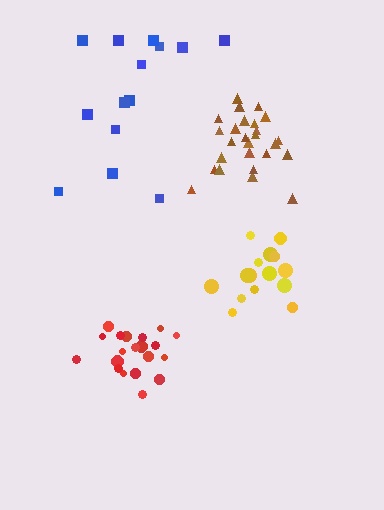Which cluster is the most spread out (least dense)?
Blue.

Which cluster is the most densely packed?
Brown.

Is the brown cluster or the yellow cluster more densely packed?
Brown.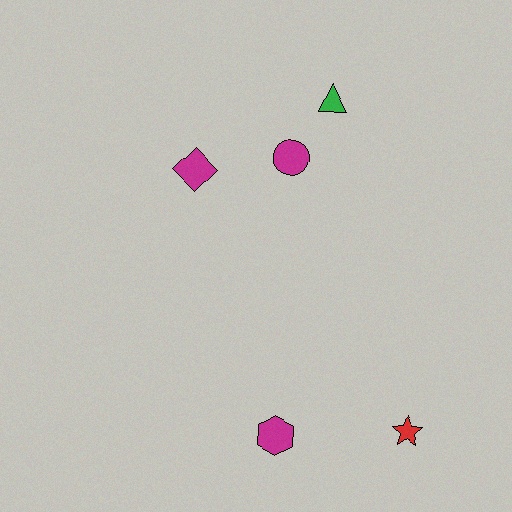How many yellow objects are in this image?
There are no yellow objects.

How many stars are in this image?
There is 1 star.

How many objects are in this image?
There are 5 objects.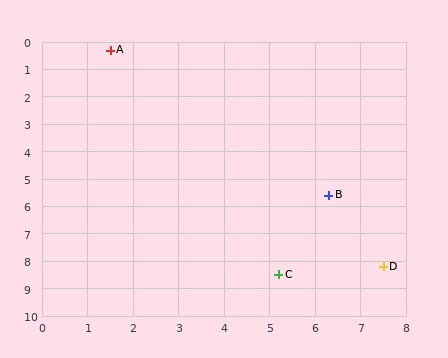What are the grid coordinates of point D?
Point D is at approximately (7.5, 8.2).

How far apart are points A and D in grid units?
Points A and D are about 9.9 grid units apart.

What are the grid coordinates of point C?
Point C is at approximately (5.2, 8.5).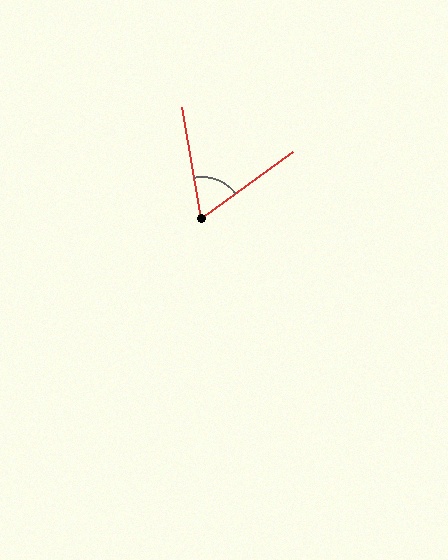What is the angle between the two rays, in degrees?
Approximately 63 degrees.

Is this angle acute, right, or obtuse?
It is acute.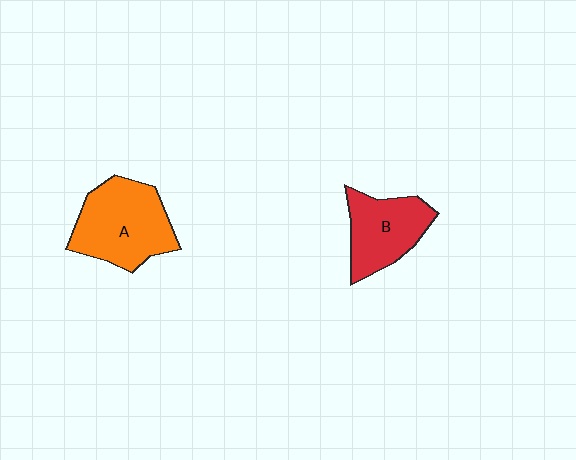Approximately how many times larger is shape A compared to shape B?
Approximately 1.3 times.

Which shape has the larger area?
Shape A (orange).